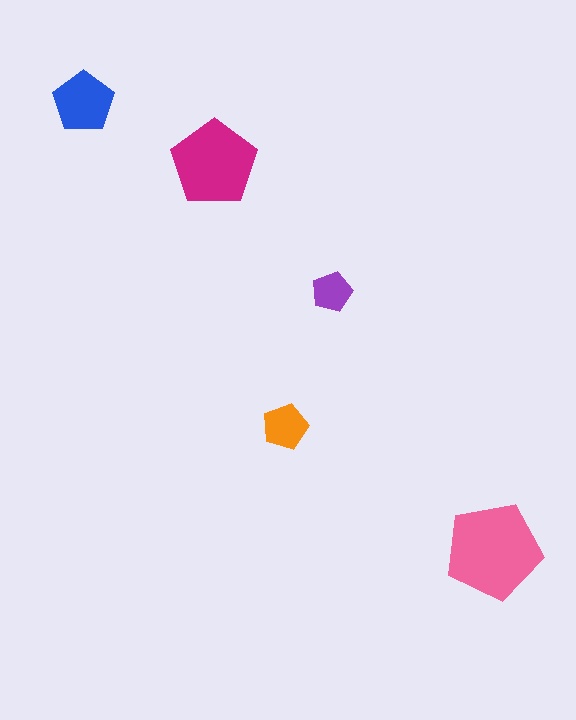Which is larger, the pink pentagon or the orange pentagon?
The pink one.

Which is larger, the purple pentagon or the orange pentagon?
The orange one.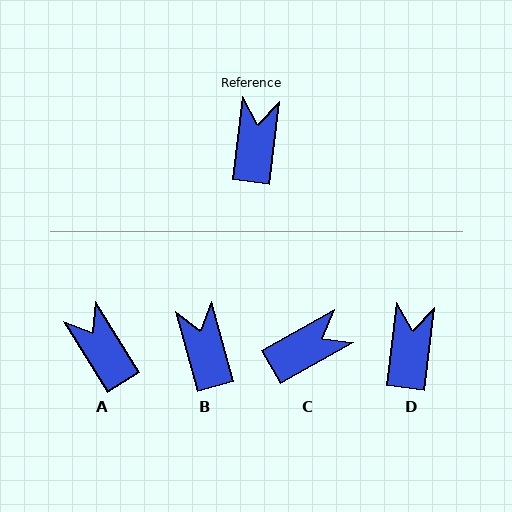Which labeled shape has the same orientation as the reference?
D.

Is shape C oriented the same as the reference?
No, it is off by about 54 degrees.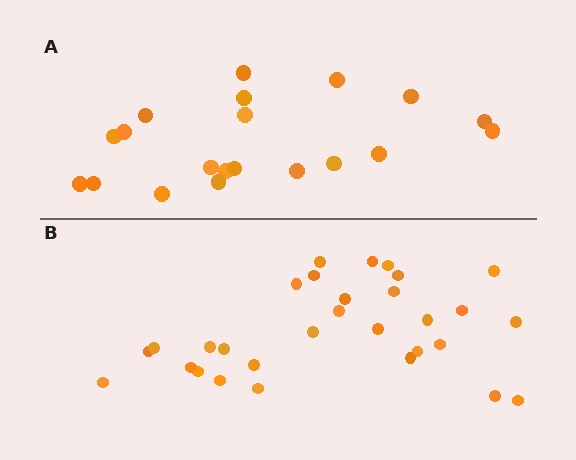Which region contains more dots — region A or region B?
Region B (the bottom region) has more dots.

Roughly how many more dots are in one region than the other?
Region B has roughly 10 or so more dots than region A.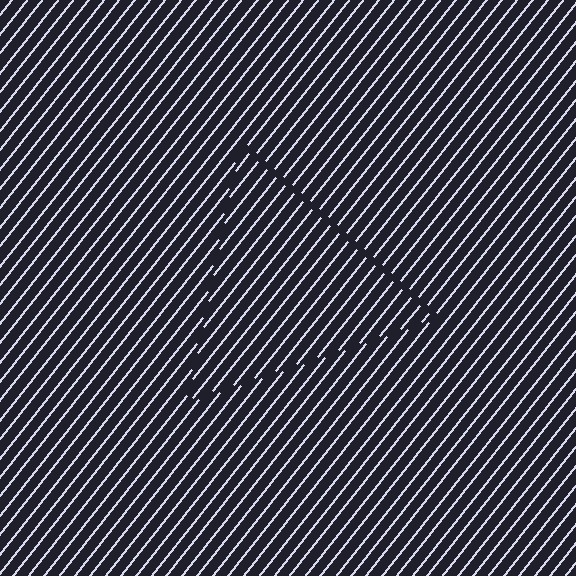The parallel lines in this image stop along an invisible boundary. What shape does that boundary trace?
An illusory triangle. The interior of the shape contains the same grating, shifted by half a period — the contour is defined by the phase discontinuity where line-ends from the inner and outer gratings abut.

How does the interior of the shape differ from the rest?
The interior of the shape contains the same grating, shifted by half a period — the contour is defined by the phase discontinuity where line-ends from the inner and outer gratings abut.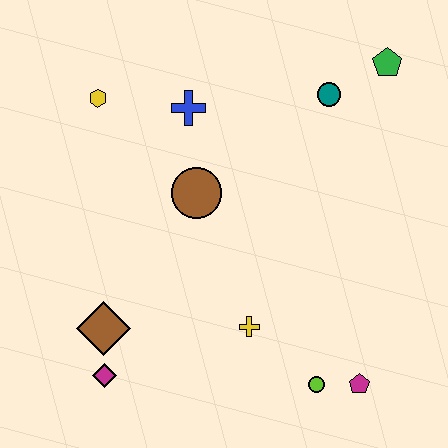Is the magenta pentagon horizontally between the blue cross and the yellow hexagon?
No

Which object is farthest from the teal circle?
The magenta diamond is farthest from the teal circle.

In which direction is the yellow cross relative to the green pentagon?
The yellow cross is below the green pentagon.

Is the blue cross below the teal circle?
Yes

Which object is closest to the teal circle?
The green pentagon is closest to the teal circle.